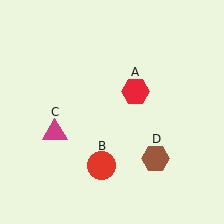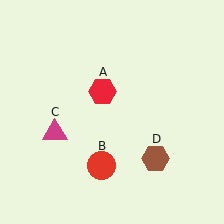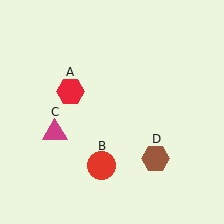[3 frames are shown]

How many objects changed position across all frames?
1 object changed position: red hexagon (object A).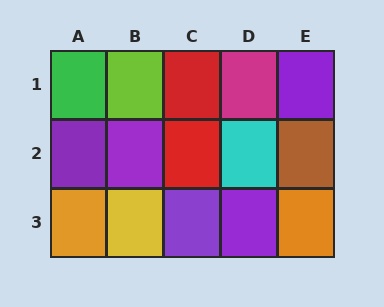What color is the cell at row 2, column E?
Brown.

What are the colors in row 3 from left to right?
Orange, yellow, purple, purple, orange.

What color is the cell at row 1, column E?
Purple.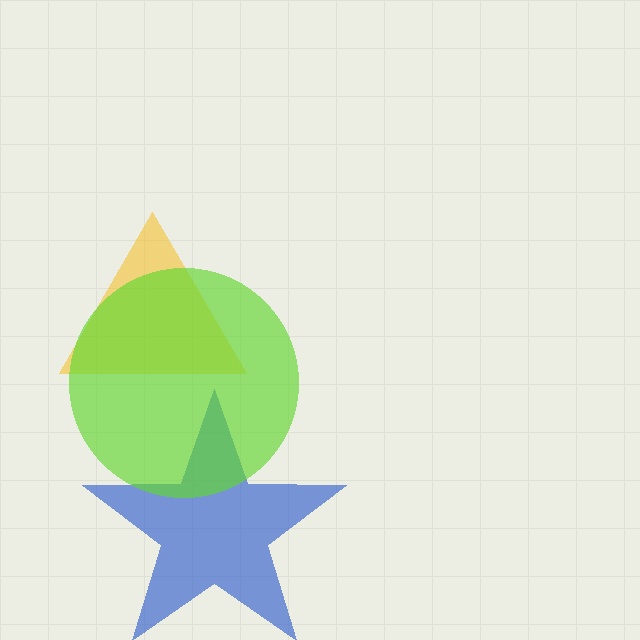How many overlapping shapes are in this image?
There are 3 overlapping shapes in the image.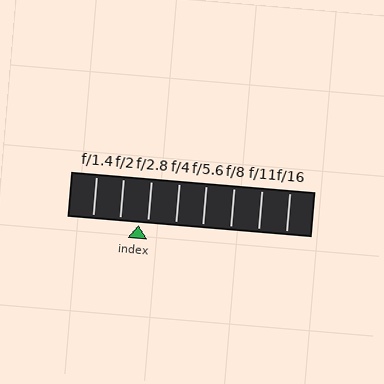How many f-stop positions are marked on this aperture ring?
There are 8 f-stop positions marked.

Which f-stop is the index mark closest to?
The index mark is closest to f/2.8.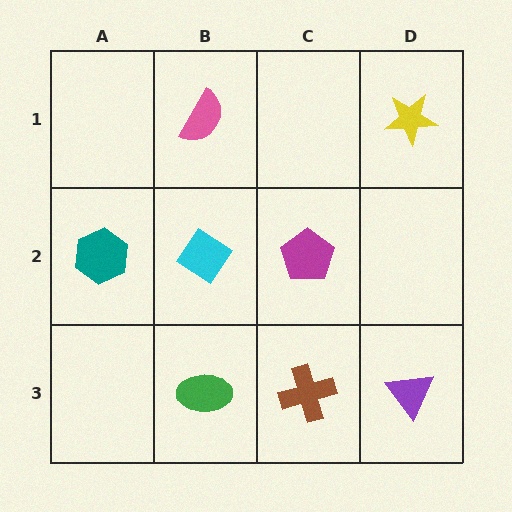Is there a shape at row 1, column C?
No, that cell is empty.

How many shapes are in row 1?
2 shapes.